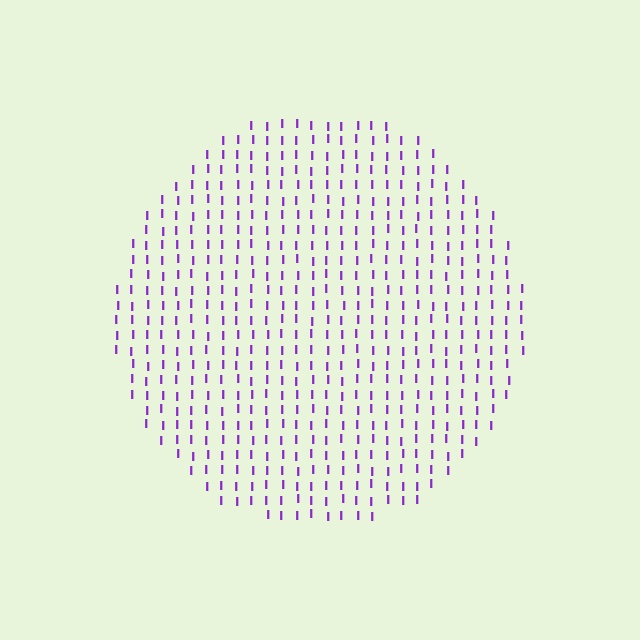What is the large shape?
The large shape is a circle.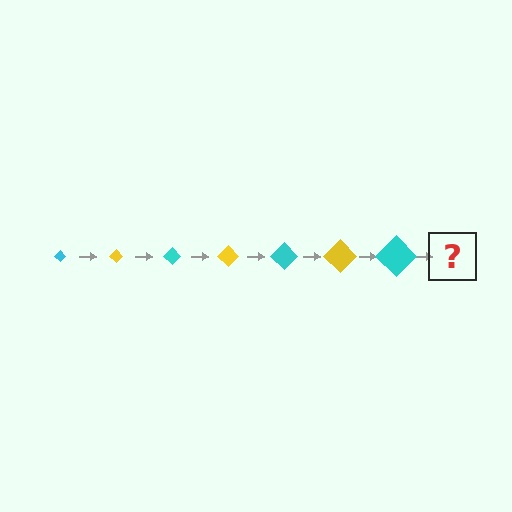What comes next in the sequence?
The next element should be a yellow diamond, larger than the previous one.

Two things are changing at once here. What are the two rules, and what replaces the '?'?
The two rules are that the diamond grows larger each step and the color cycles through cyan and yellow. The '?' should be a yellow diamond, larger than the previous one.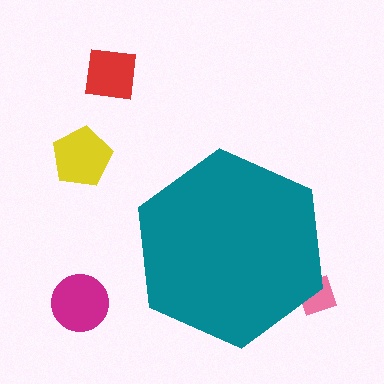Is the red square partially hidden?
No, the red square is fully visible.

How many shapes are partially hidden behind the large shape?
1 shape is partially hidden.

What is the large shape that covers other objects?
A teal hexagon.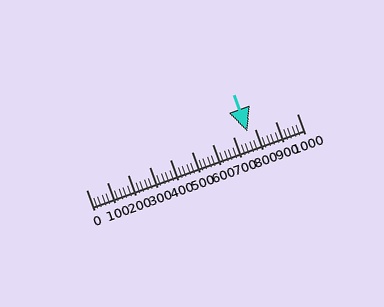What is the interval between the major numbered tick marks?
The major tick marks are spaced 100 units apart.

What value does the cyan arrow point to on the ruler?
The cyan arrow points to approximately 765.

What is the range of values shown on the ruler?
The ruler shows values from 0 to 1000.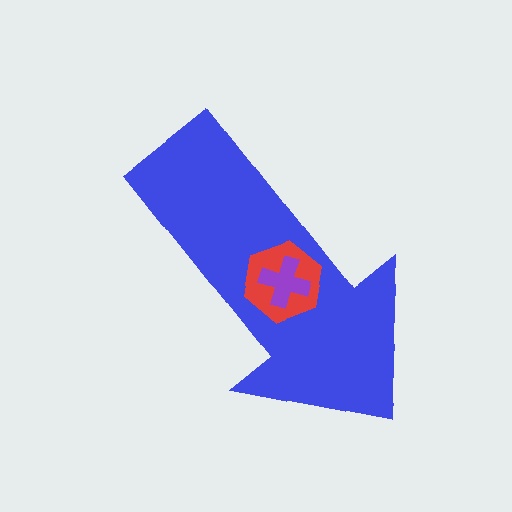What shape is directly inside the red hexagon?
The purple cross.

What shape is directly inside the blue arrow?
The red hexagon.